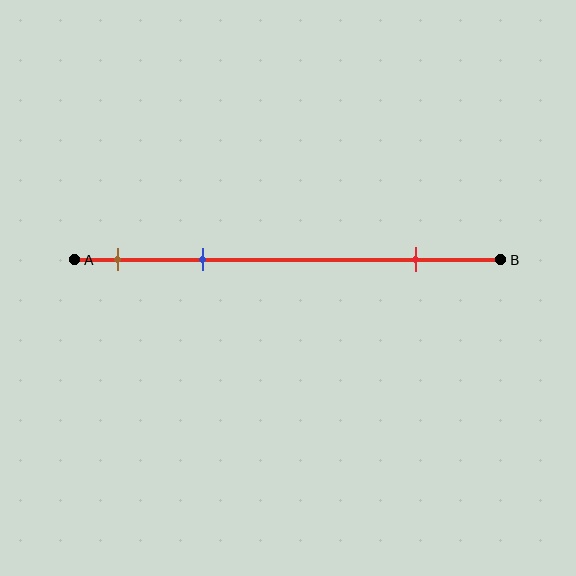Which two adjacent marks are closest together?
The brown and blue marks are the closest adjacent pair.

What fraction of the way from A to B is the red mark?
The red mark is approximately 80% (0.8) of the way from A to B.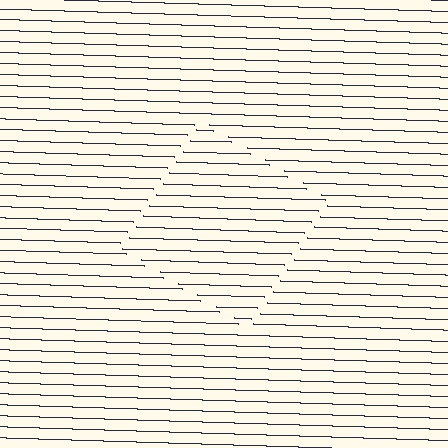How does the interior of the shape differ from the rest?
The interior of the shape contains the same grating, shifted by half a period — the contour is defined by the phase discontinuity where line-ends from the inner and outer gratings abut.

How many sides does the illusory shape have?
4 sides — the line-ends trace a square.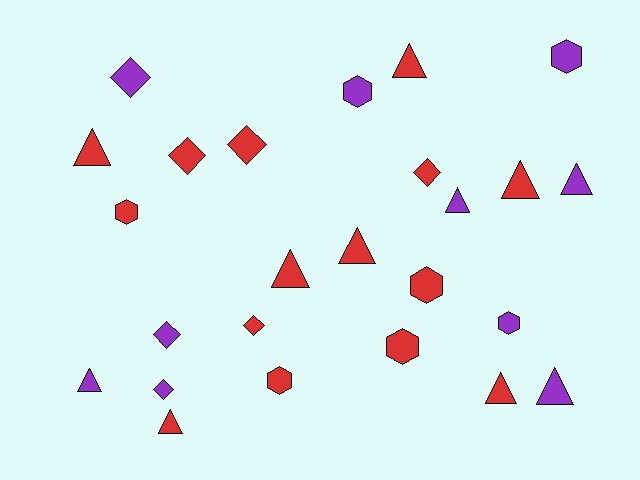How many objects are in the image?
There are 25 objects.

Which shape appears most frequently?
Triangle, with 11 objects.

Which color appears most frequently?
Red, with 15 objects.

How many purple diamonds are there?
There are 3 purple diamonds.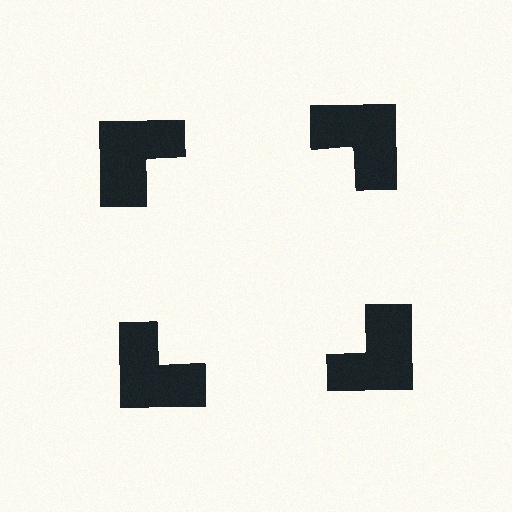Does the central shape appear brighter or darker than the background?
It typically appears slightly brighter than the background, even though no actual brightness change is drawn.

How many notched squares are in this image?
There are 4 — one at each vertex of the illusory square.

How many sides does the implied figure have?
4 sides.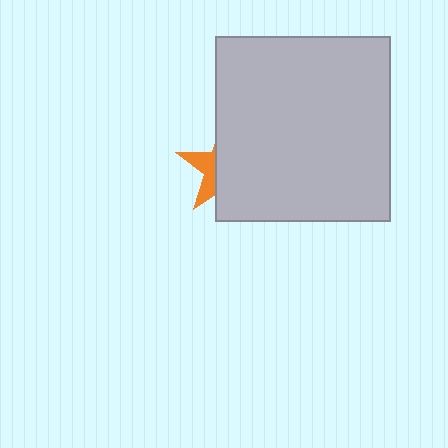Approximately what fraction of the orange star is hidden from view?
Roughly 67% of the orange star is hidden behind the light gray rectangle.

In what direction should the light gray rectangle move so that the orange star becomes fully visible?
The light gray rectangle should move right. That is the shortest direction to clear the overlap and leave the orange star fully visible.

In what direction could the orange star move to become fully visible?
The orange star could move left. That would shift it out from behind the light gray rectangle entirely.